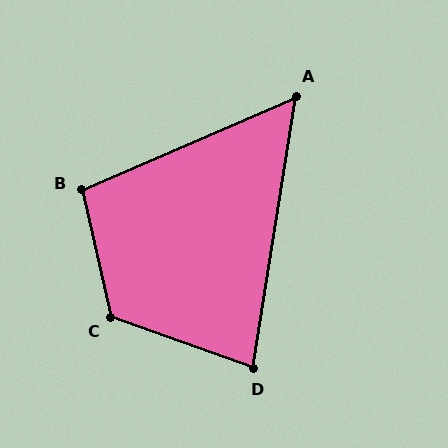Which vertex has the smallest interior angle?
A, at approximately 58 degrees.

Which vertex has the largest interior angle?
C, at approximately 122 degrees.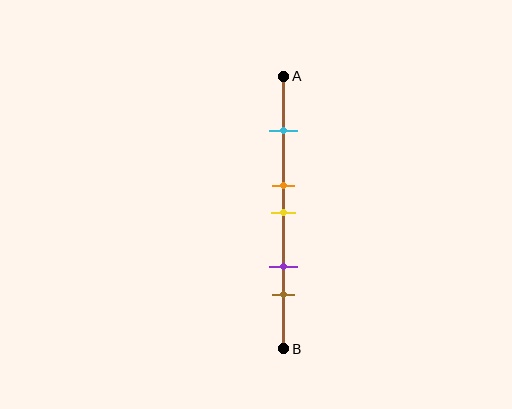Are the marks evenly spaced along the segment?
No, the marks are not evenly spaced.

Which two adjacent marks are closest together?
The orange and yellow marks are the closest adjacent pair.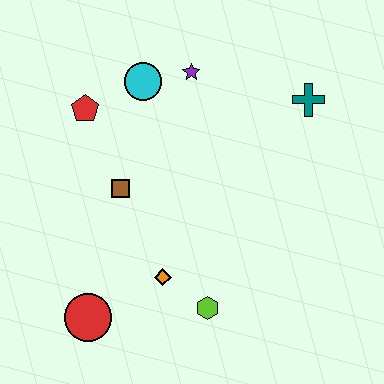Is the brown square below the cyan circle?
Yes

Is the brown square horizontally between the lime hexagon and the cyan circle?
No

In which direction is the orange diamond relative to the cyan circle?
The orange diamond is below the cyan circle.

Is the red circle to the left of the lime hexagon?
Yes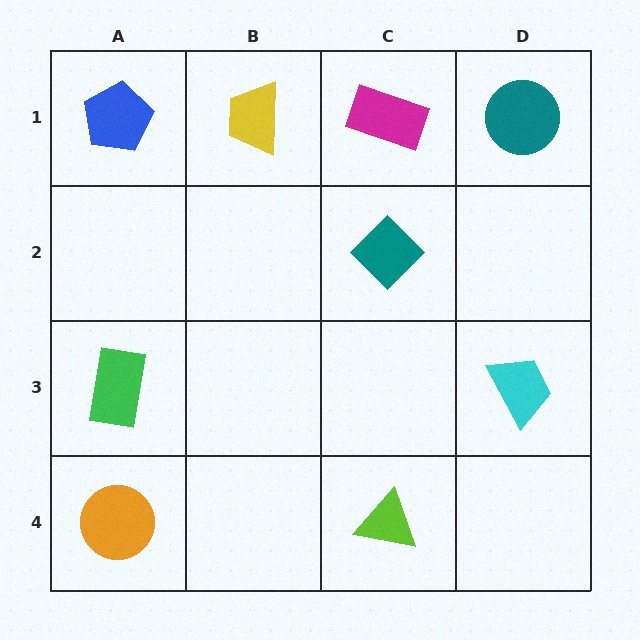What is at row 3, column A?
A green rectangle.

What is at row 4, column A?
An orange circle.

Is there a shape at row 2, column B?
No, that cell is empty.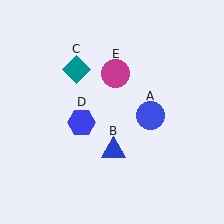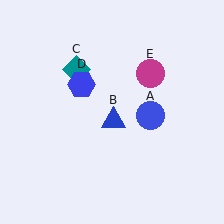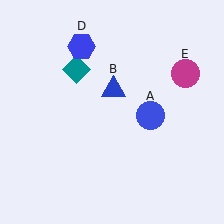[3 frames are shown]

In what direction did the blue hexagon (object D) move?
The blue hexagon (object D) moved up.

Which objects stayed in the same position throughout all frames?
Blue circle (object A) and teal diamond (object C) remained stationary.